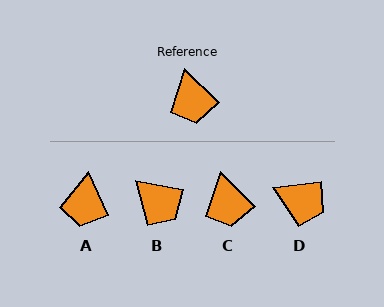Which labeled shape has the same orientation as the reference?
C.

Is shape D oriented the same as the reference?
No, it is off by about 52 degrees.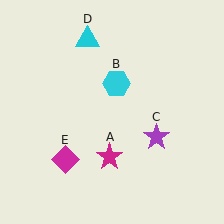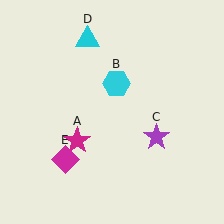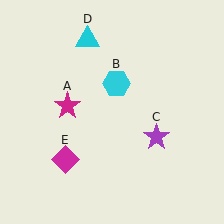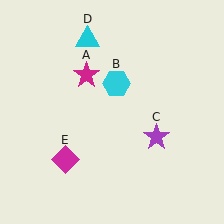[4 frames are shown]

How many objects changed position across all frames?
1 object changed position: magenta star (object A).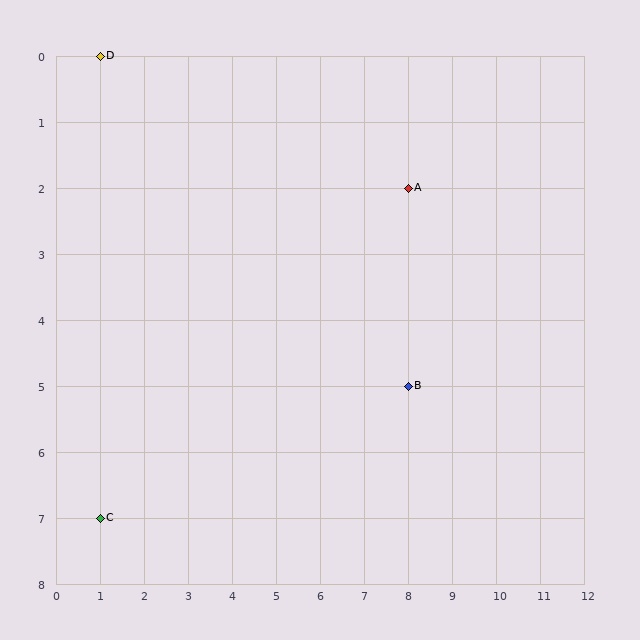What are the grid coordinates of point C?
Point C is at grid coordinates (1, 7).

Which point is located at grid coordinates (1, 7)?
Point C is at (1, 7).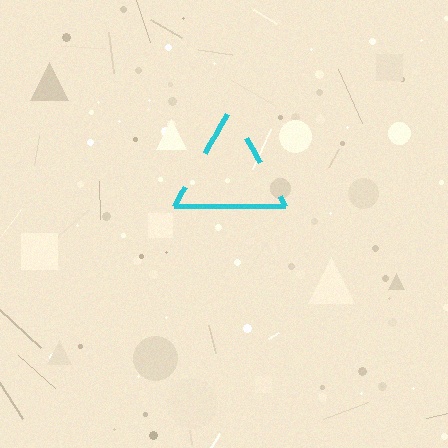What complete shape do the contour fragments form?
The contour fragments form a triangle.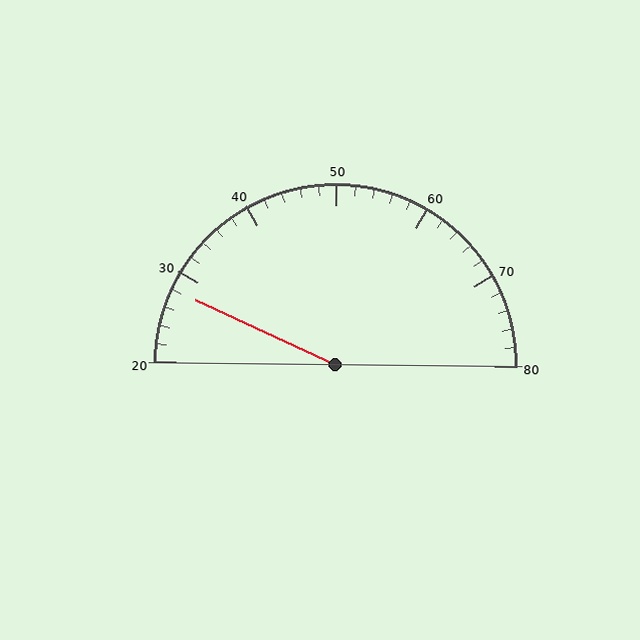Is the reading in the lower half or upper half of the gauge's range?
The reading is in the lower half of the range (20 to 80).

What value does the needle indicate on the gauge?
The needle indicates approximately 28.